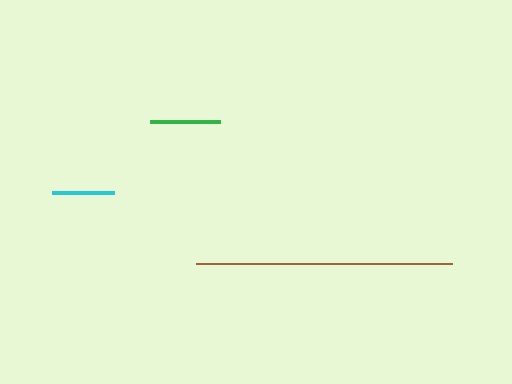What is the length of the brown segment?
The brown segment is approximately 256 pixels long.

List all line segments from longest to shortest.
From longest to shortest: brown, green, cyan.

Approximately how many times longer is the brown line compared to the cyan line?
The brown line is approximately 4.1 times the length of the cyan line.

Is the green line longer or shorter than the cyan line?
The green line is longer than the cyan line.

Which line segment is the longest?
The brown line is the longest at approximately 256 pixels.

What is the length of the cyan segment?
The cyan segment is approximately 62 pixels long.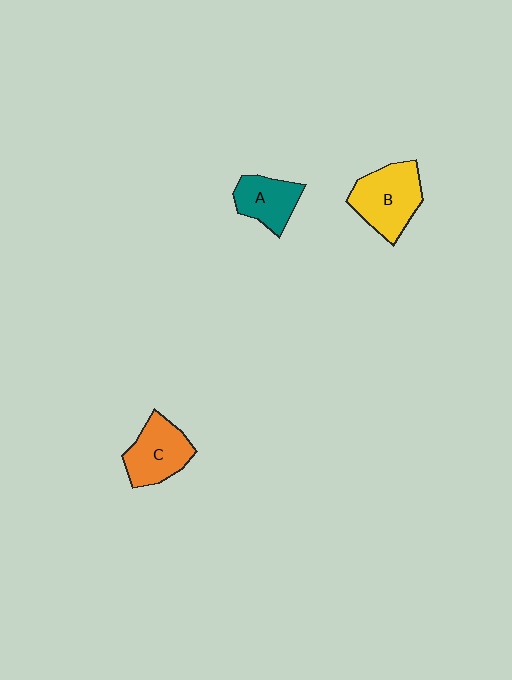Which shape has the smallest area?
Shape A (teal).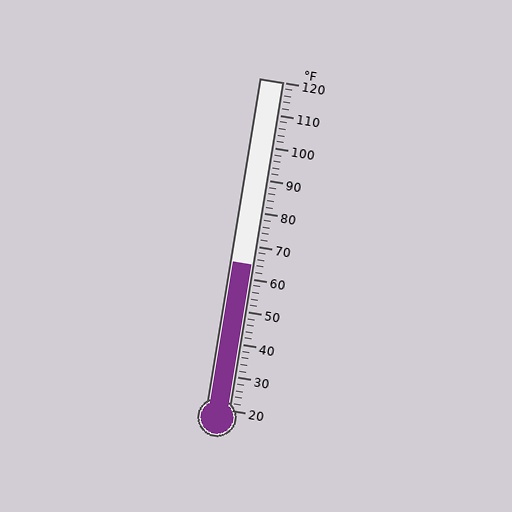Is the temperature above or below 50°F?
The temperature is above 50°F.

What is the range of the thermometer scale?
The thermometer scale ranges from 20°F to 120°F.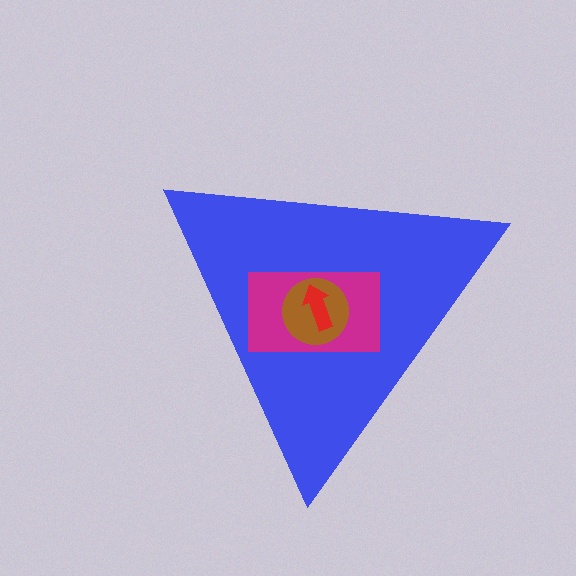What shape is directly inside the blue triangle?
The magenta rectangle.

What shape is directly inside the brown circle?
The red arrow.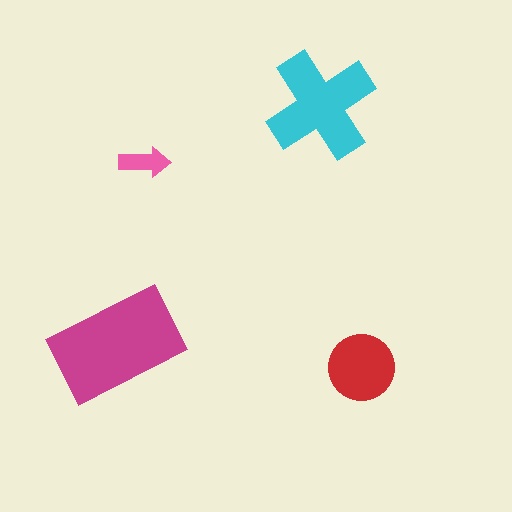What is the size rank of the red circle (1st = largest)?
3rd.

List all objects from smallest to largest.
The pink arrow, the red circle, the cyan cross, the magenta rectangle.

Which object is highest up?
The cyan cross is topmost.